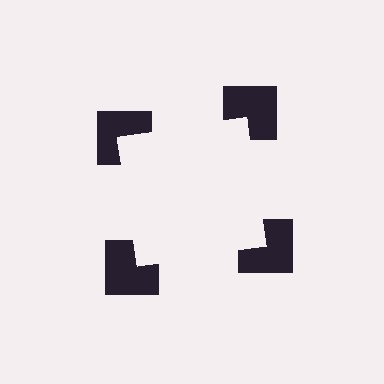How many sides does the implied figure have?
4 sides.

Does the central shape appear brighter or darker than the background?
It typically appears slightly brighter than the background, even though no actual brightness change is drawn.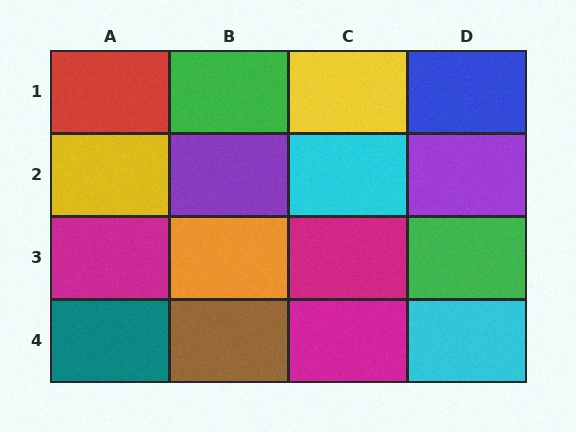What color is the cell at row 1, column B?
Green.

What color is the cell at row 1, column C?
Yellow.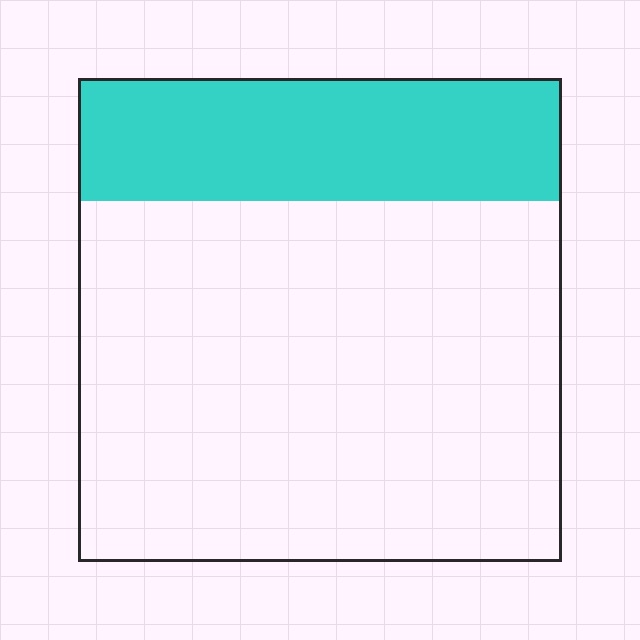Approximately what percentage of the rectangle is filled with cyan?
Approximately 25%.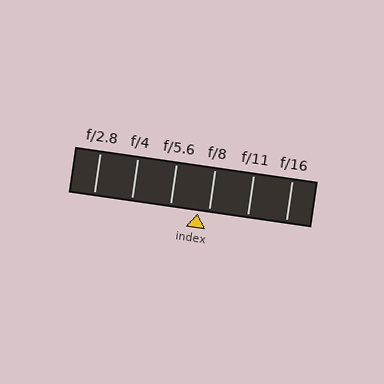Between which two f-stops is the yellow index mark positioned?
The index mark is between f/5.6 and f/8.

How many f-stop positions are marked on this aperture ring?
There are 6 f-stop positions marked.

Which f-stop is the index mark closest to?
The index mark is closest to f/8.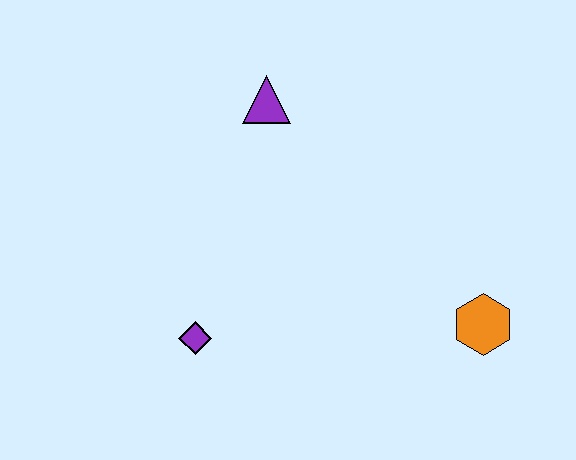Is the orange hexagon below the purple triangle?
Yes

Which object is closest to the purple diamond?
The purple triangle is closest to the purple diamond.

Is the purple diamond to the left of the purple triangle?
Yes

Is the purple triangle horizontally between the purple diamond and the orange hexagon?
Yes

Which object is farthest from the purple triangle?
The orange hexagon is farthest from the purple triangle.